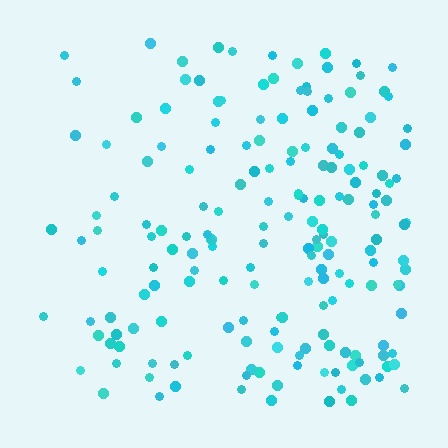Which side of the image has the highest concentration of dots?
The right.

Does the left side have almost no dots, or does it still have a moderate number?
Still a moderate number, just noticeably fewer than the right.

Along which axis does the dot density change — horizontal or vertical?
Horizontal.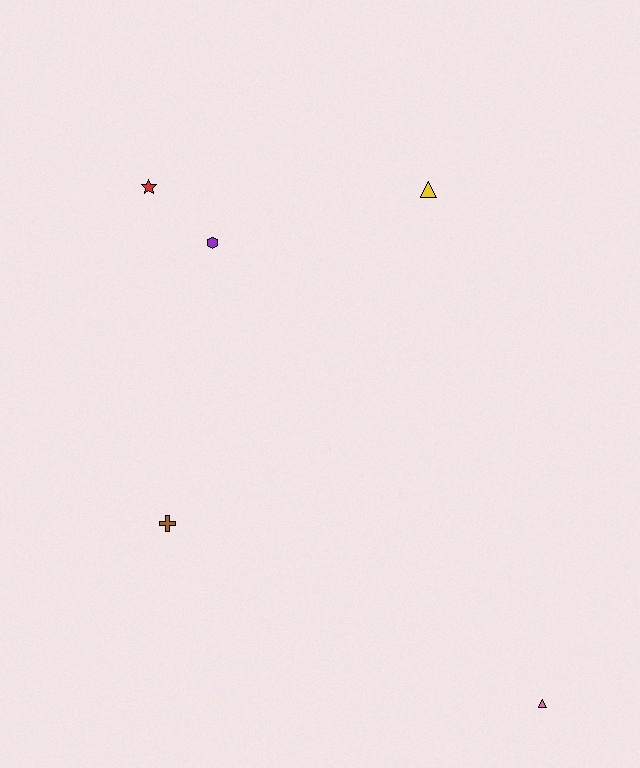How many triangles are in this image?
There are 2 triangles.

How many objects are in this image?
There are 5 objects.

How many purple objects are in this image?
There is 1 purple object.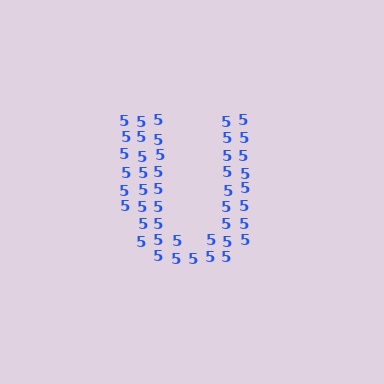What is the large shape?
The large shape is the letter U.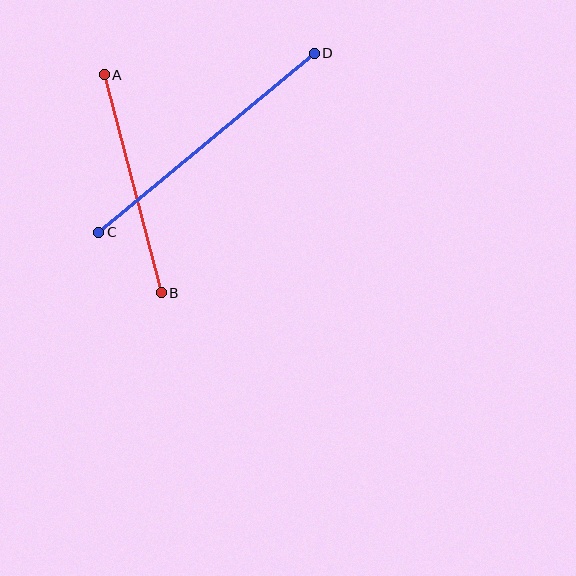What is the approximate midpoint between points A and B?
The midpoint is at approximately (133, 184) pixels.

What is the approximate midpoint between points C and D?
The midpoint is at approximately (206, 143) pixels.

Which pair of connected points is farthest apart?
Points C and D are farthest apart.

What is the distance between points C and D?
The distance is approximately 280 pixels.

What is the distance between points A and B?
The distance is approximately 226 pixels.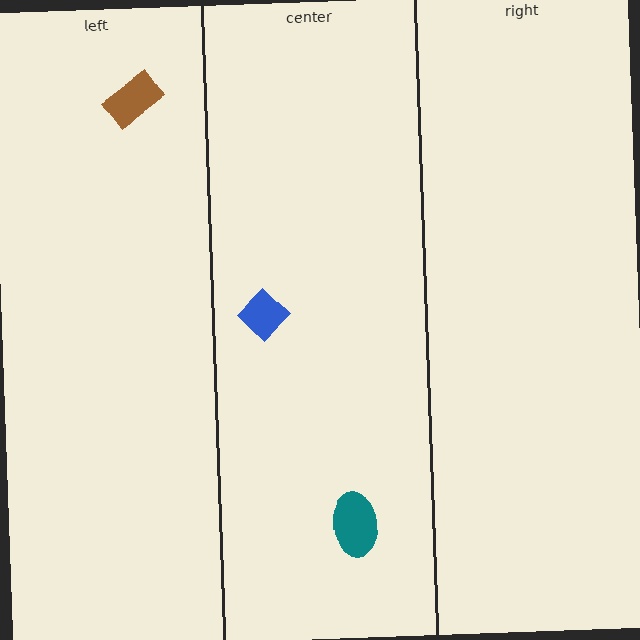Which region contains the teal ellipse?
The center region.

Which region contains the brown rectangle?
The left region.